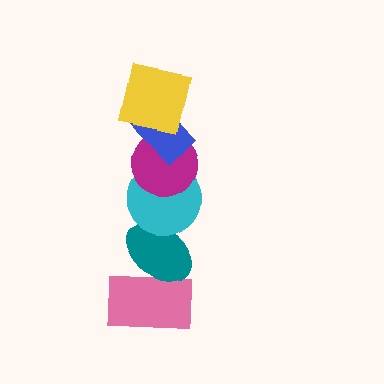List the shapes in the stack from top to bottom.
From top to bottom: the yellow square, the blue rectangle, the magenta circle, the cyan circle, the teal ellipse, the pink rectangle.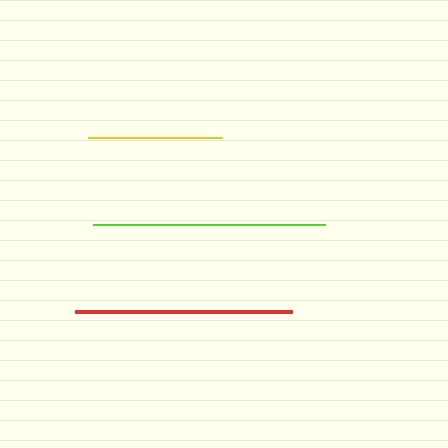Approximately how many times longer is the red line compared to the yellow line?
The red line is approximately 1.6 times the length of the yellow line.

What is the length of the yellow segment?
The yellow segment is approximately 134 pixels long.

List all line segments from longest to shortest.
From longest to shortest: lime, red, yellow.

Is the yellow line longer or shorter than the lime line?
The lime line is longer than the yellow line.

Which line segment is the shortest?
The yellow line is the shortest at approximately 134 pixels.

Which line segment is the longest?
The lime line is the longest at approximately 232 pixels.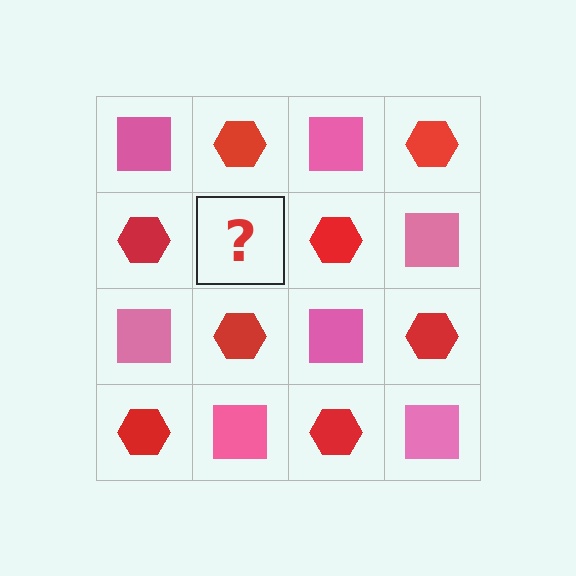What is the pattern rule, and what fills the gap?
The rule is that it alternates pink square and red hexagon in a checkerboard pattern. The gap should be filled with a pink square.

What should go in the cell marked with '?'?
The missing cell should contain a pink square.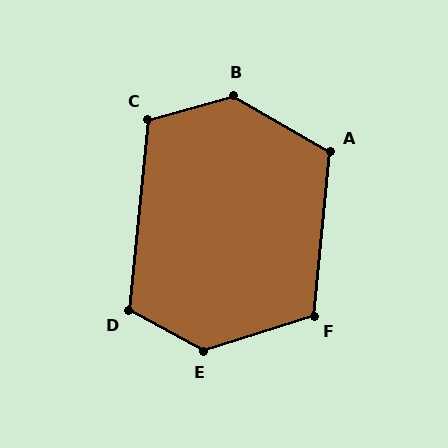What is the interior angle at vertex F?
Approximately 113 degrees (obtuse).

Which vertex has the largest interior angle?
E, at approximately 134 degrees.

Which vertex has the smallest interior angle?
C, at approximately 112 degrees.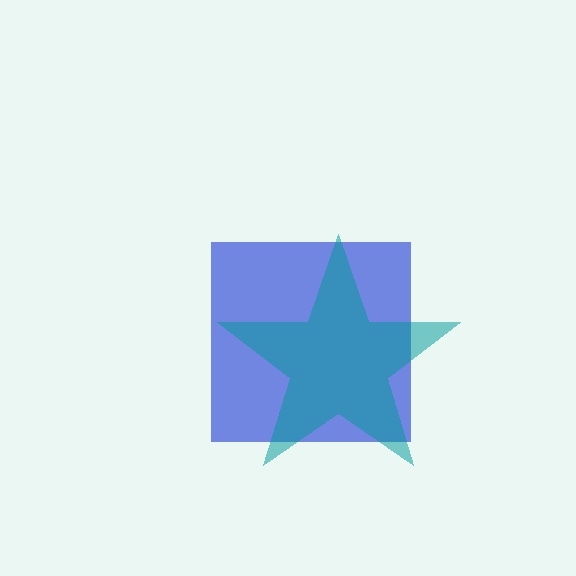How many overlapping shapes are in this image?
There are 2 overlapping shapes in the image.